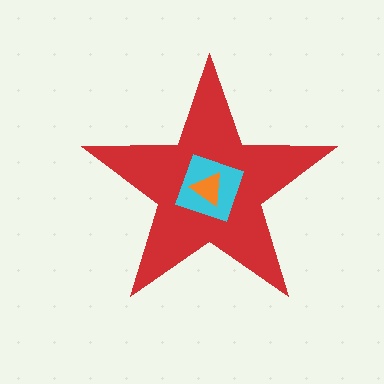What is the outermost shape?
The red star.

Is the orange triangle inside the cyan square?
Yes.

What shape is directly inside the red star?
The cyan square.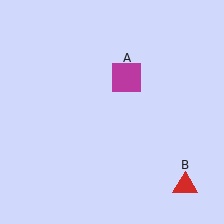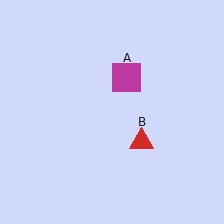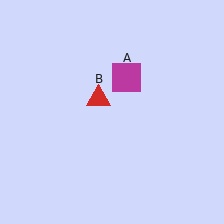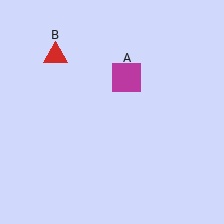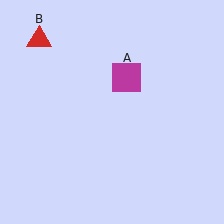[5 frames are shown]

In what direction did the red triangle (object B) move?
The red triangle (object B) moved up and to the left.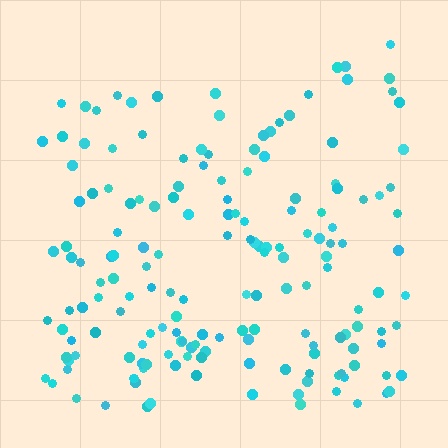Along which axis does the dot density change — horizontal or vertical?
Vertical.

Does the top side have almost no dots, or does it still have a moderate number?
Still a moderate number, just noticeably fewer than the bottom.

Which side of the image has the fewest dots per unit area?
The top.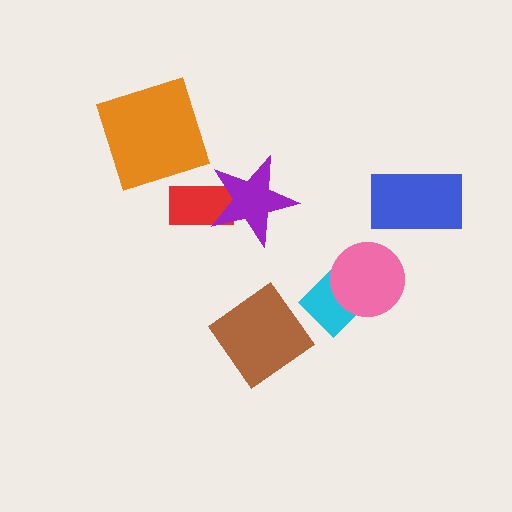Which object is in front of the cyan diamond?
The pink circle is in front of the cyan diamond.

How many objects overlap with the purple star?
1 object overlaps with the purple star.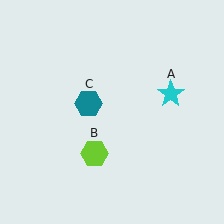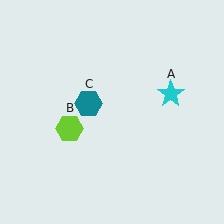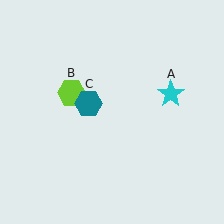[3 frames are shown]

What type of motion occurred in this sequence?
The lime hexagon (object B) rotated clockwise around the center of the scene.